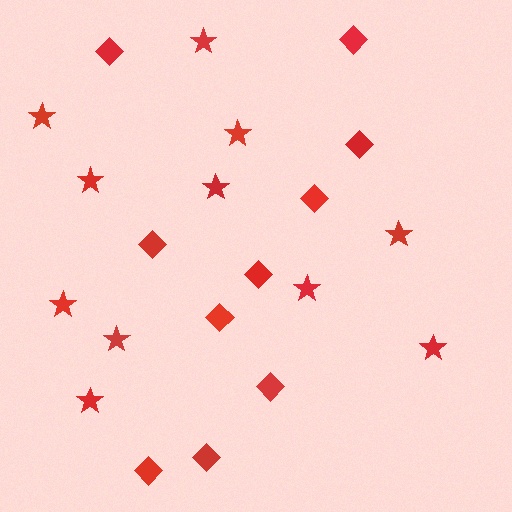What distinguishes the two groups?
There are 2 groups: one group of diamonds (10) and one group of stars (11).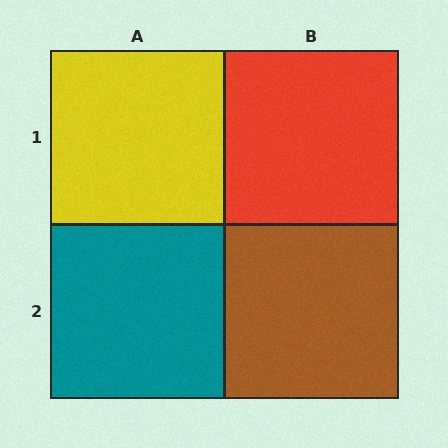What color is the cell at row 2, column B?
Brown.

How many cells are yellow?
1 cell is yellow.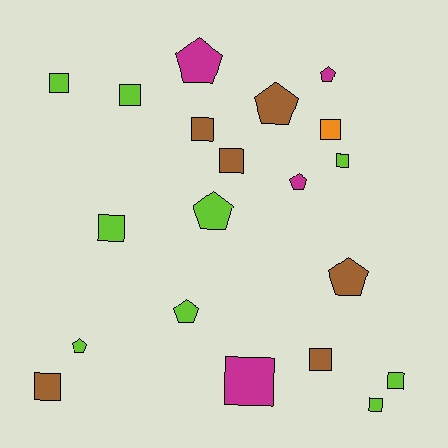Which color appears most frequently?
Lime, with 9 objects.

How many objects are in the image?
There are 20 objects.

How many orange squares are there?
There is 1 orange square.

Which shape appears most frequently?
Square, with 12 objects.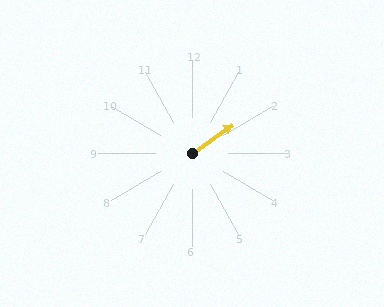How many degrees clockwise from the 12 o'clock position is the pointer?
Approximately 54 degrees.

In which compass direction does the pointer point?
Northeast.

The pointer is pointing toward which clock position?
Roughly 2 o'clock.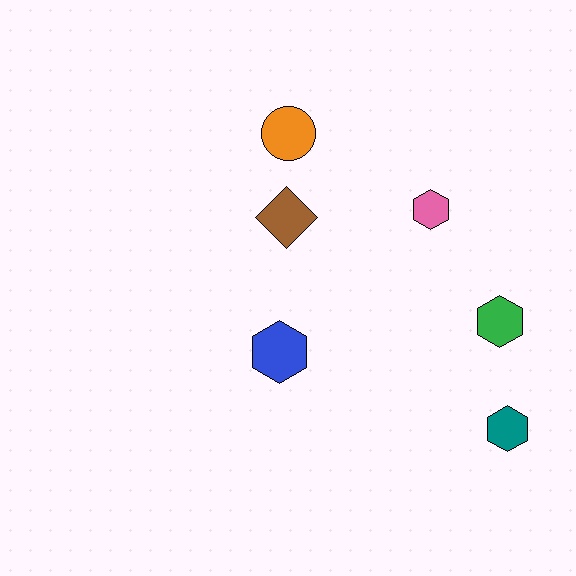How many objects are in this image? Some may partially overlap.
There are 6 objects.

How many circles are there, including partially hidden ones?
There is 1 circle.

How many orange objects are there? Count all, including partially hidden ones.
There is 1 orange object.